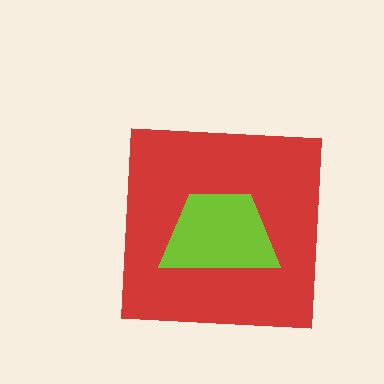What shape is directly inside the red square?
The lime trapezoid.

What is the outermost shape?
The red square.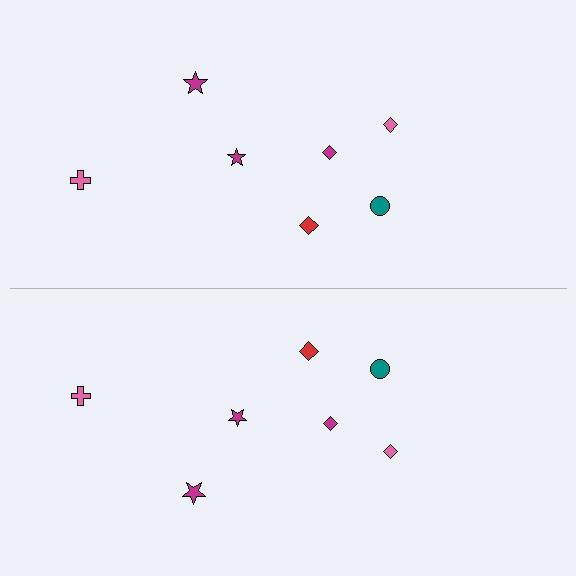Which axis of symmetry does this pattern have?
The pattern has a horizontal axis of symmetry running through the center of the image.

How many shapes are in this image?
There are 14 shapes in this image.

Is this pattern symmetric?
Yes, this pattern has bilateral (reflection) symmetry.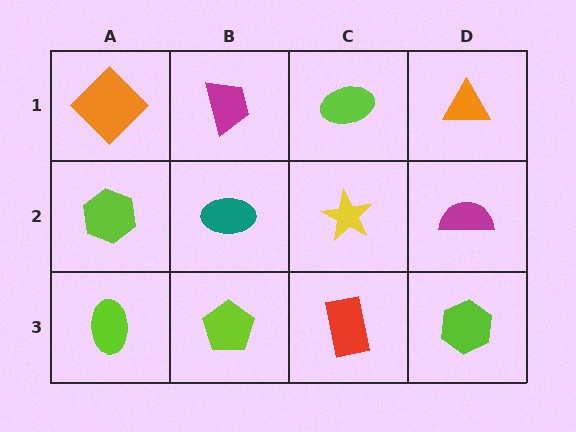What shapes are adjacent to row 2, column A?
An orange diamond (row 1, column A), a lime ellipse (row 3, column A), a teal ellipse (row 2, column B).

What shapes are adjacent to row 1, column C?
A yellow star (row 2, column C), a magenta trapezoid (row 1, column B), an orange triangle (row 1, column D).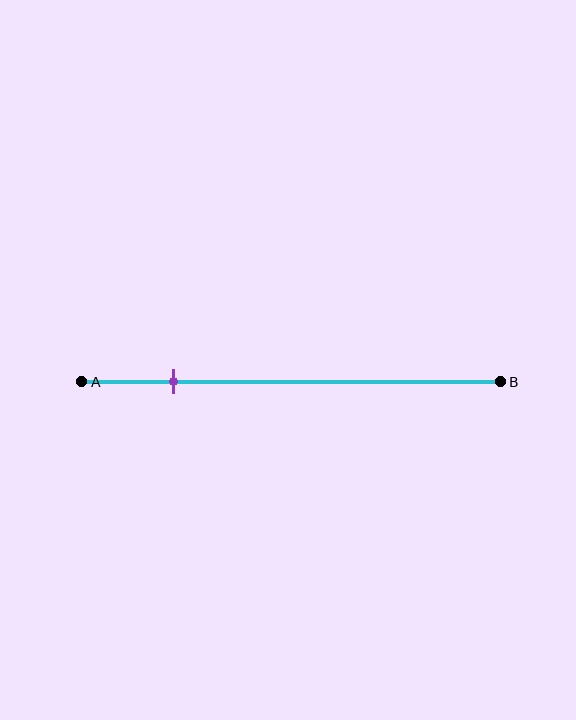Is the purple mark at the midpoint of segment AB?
No, the mark is at about 20% from A, not at the 50% midpoint.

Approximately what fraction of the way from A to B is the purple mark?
The purple mark is approximately 20% of the way from A to B.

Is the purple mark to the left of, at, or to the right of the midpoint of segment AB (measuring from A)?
The purple mark is to the left of the midpoint of segment AB.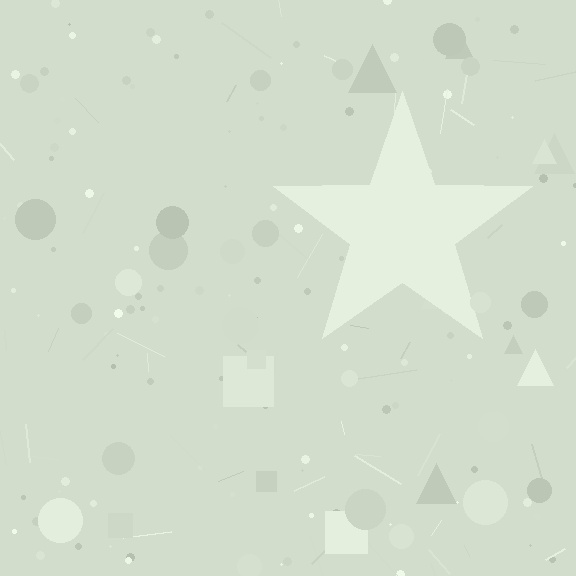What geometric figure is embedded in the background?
A star is embedded in the background.